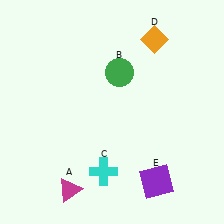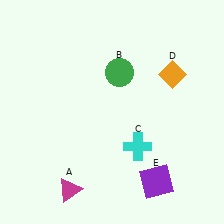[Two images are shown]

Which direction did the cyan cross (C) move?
The cyan cross (C) moved right.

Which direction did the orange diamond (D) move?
The orange diamond (D) moved down.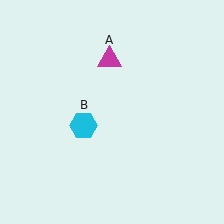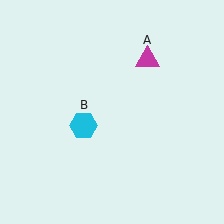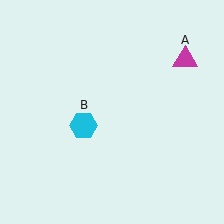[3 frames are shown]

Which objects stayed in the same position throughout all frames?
Cyan hexagon (object B) remained stationary.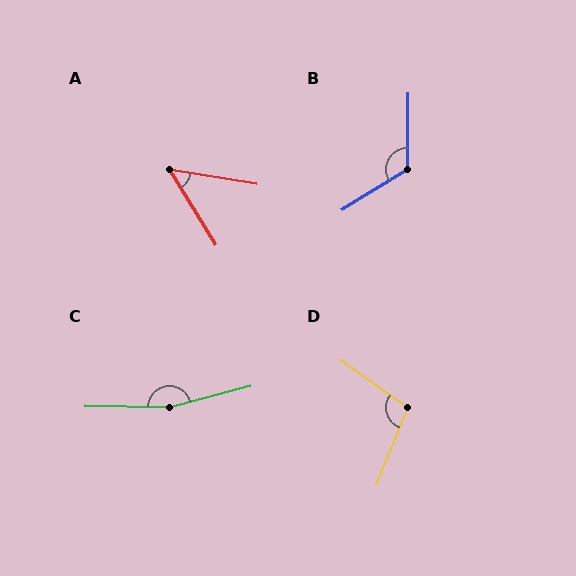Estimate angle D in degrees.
Approximately 103 degrees.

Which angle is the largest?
C, at approximately 164 degrees.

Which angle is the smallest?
A, at approximately 49 degrees.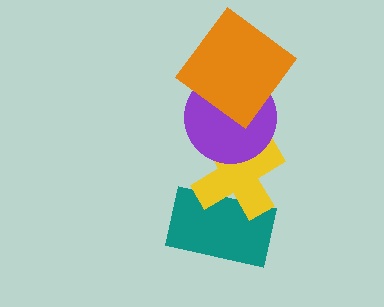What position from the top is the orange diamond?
The orange diamond is 1st from the top.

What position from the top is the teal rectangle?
The teal rectangle is 4th from the top.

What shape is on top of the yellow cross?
The purple circle is on top of the yellow cross.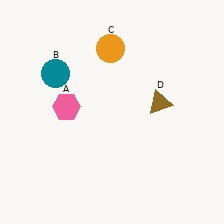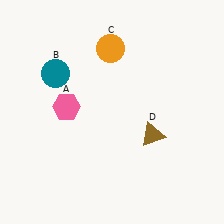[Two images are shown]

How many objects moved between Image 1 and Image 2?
1 object moved between the two images.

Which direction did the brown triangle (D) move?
The brown triangle (D) moved down.